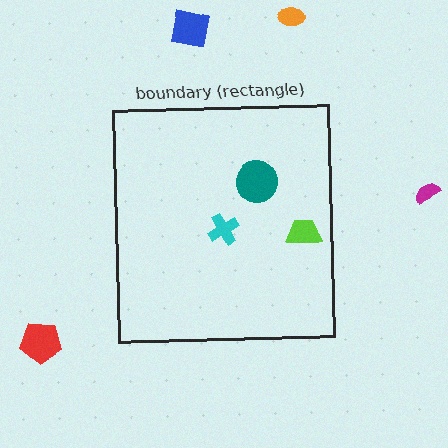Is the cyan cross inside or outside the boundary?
Inside.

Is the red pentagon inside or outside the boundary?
Outside.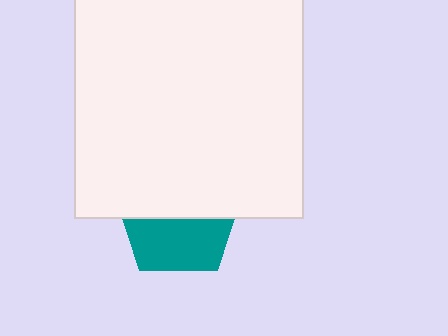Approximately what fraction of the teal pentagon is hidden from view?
Roughly 53% of the teal pentagon is hidden behind the white square.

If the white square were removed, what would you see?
You would see the complete teal pentagon.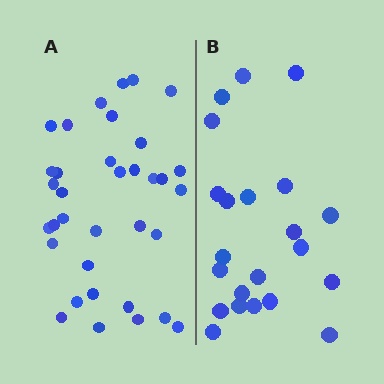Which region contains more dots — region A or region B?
Region A (the left region) has more dots.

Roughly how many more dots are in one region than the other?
Region A has approximately 15 more dots than region B.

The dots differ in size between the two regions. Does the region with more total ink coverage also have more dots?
No. Region B has more total ink coverage because its dots are larger, but region A actually contains more individual dots. Total area can be misleading — the number of items is what matters here.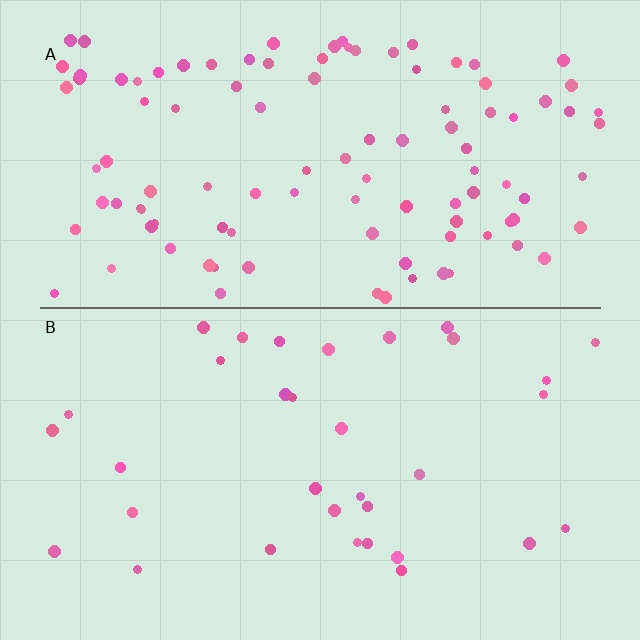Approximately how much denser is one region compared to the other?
Approximately 3.1× — region A over region B.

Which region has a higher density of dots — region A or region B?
A (the top).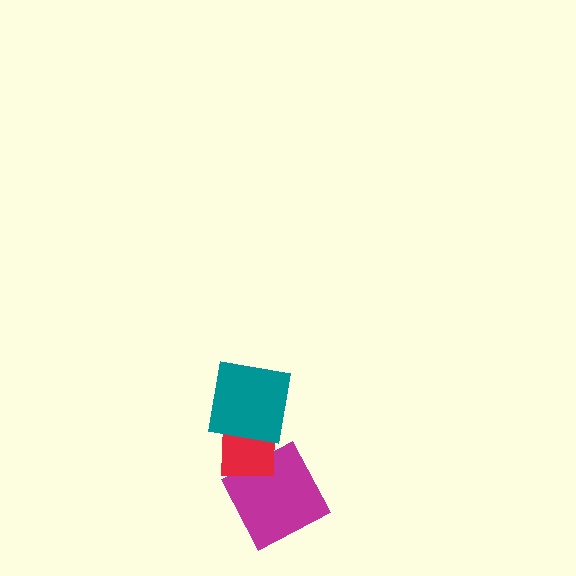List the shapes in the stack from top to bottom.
From top to bottom: the teal square, the red square, the magenta square.